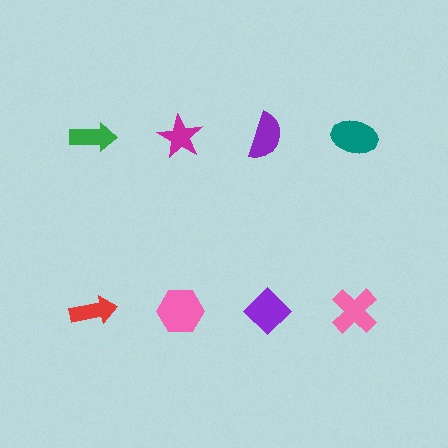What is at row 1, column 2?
A magenta star.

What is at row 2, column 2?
A pink hexagon.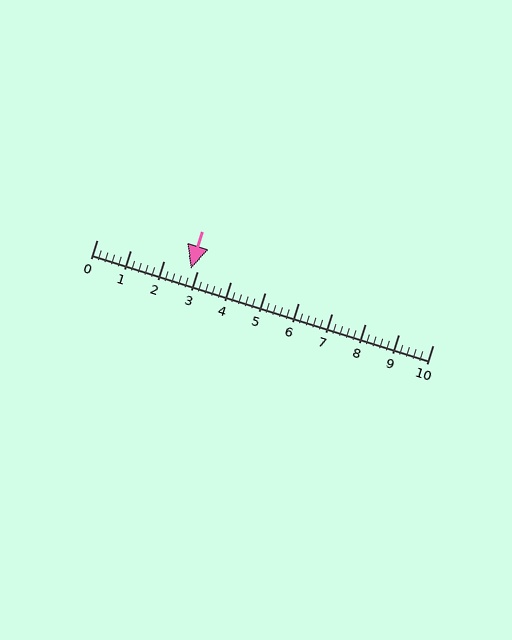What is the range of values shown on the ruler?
The ruler shows values from 0 to 10.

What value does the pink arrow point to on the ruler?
The pink arrow points to approximately 2.8.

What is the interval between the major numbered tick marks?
The major tick marks are spaced 1 units apart.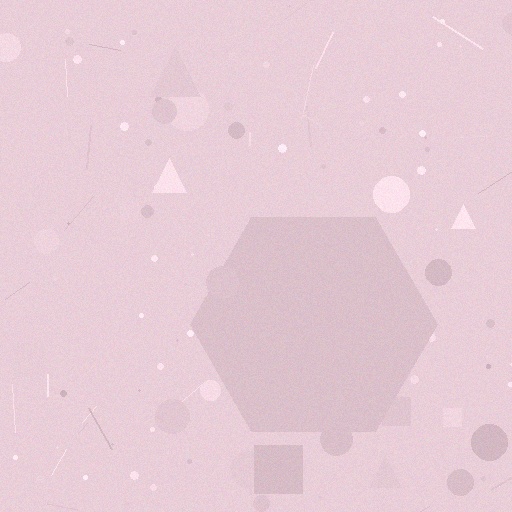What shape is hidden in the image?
A hexagon is hidden in the image.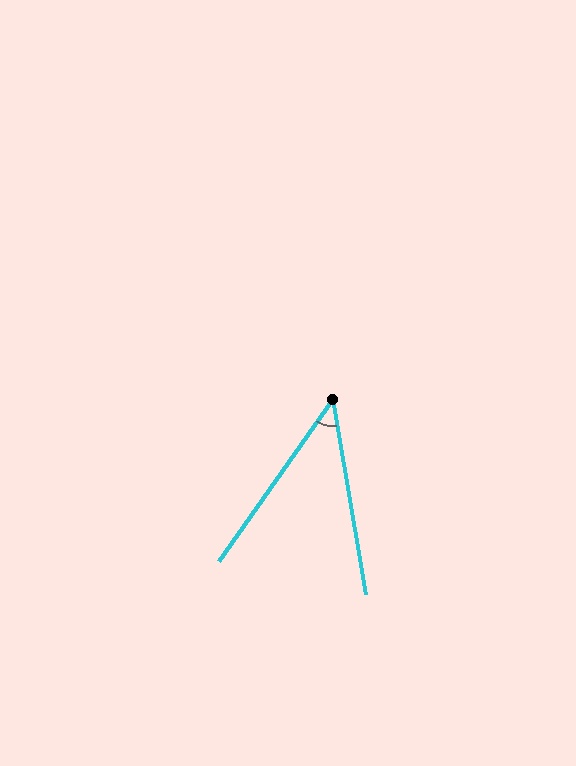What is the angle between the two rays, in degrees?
Approximately 45 degrees.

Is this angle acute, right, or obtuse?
It is acute.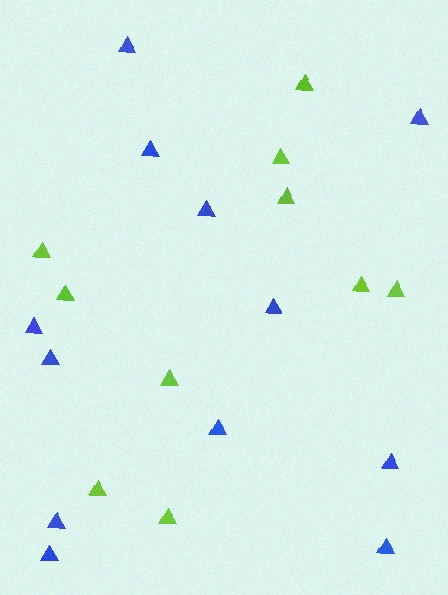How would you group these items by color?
There are 2 groups: one group of blue triangles (12) and one group of lime triangles (10).